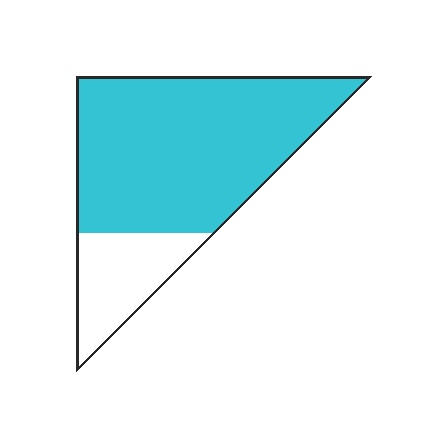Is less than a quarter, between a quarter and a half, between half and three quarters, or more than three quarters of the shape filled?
More than three quarters.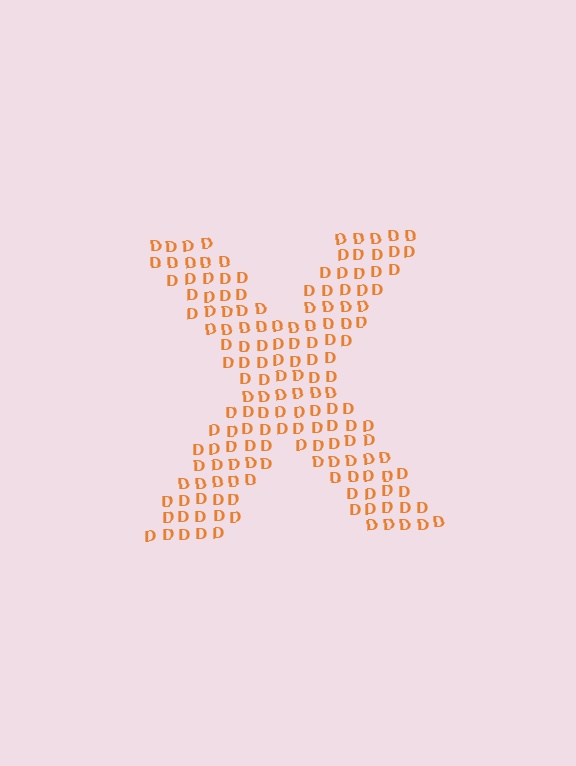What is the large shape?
The large shape is the letter X.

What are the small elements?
The small elements are letter D's.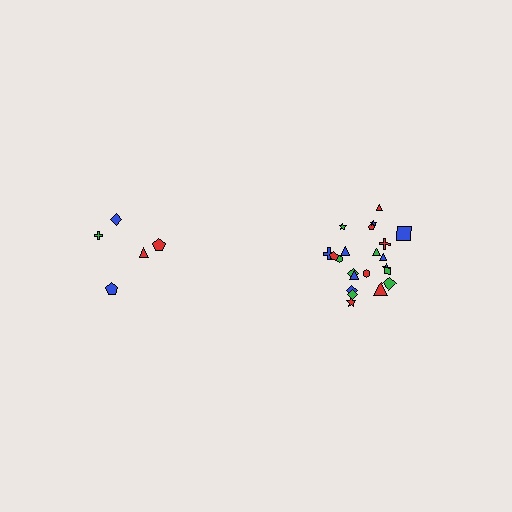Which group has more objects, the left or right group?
The right group.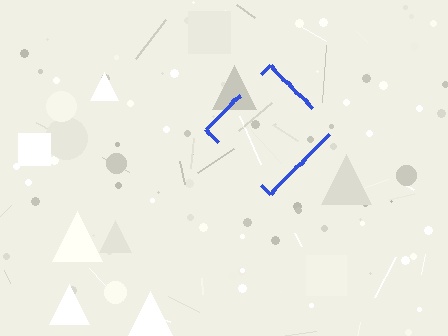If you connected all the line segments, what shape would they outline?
They would outline a diamond.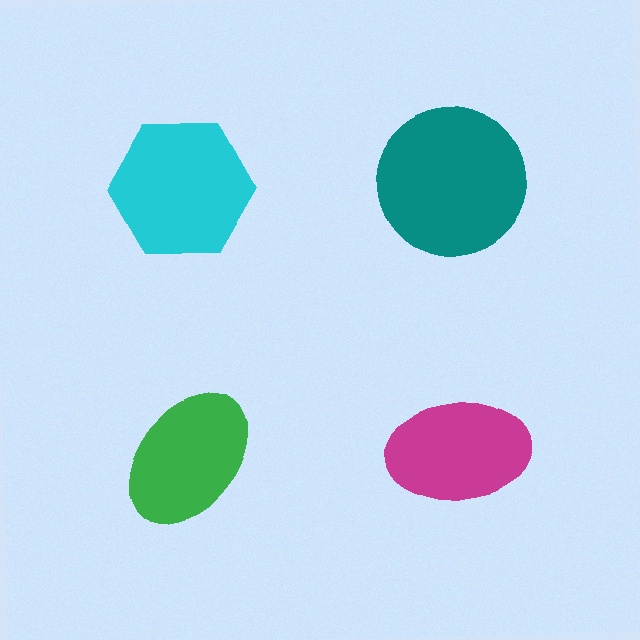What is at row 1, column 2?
A teal circle.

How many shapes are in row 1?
2 shapes.